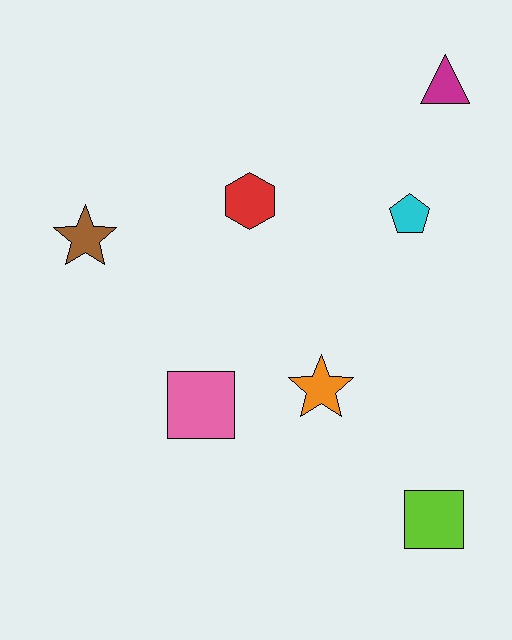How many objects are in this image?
There are 7 objects.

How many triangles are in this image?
There is 1 triangle.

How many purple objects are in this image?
There are no purple objects.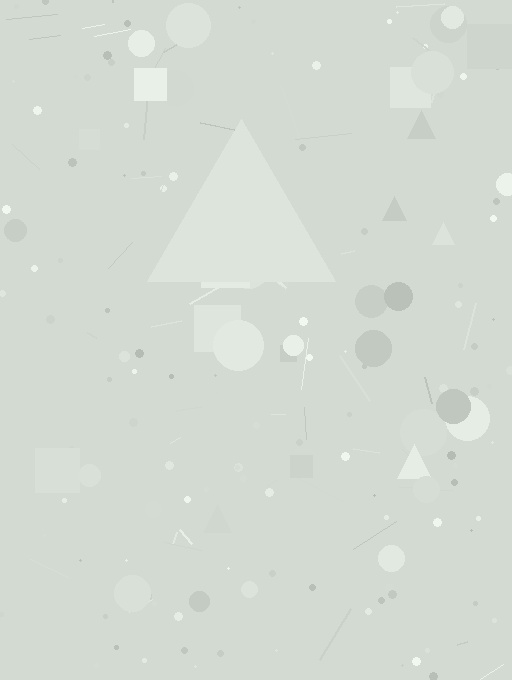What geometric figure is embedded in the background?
A triangle is embedded in the background.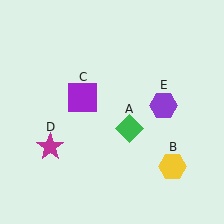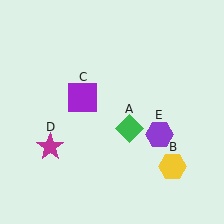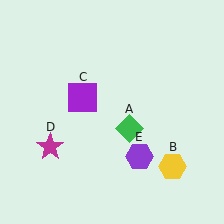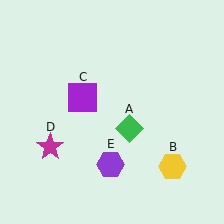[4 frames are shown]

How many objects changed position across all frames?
1 object changed position: purple hexagon (object E).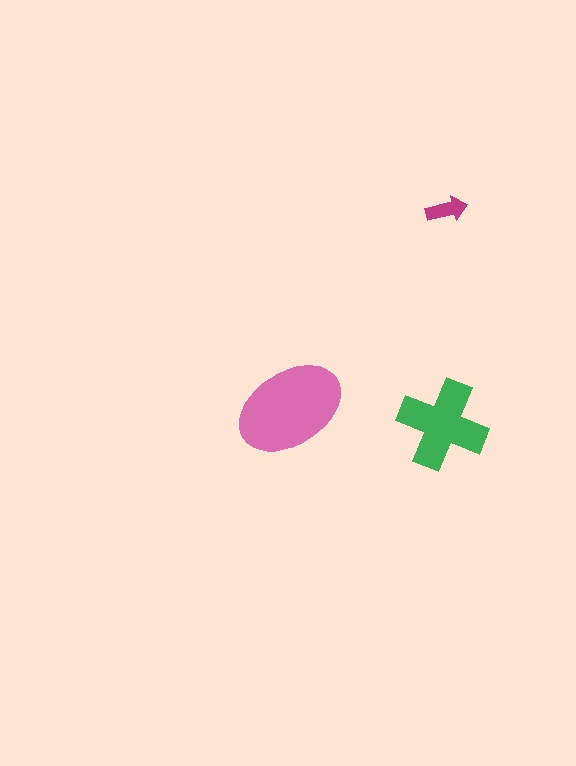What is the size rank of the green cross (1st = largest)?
2nd.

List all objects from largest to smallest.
The pink ellipse, the green cross, the magenta arrow.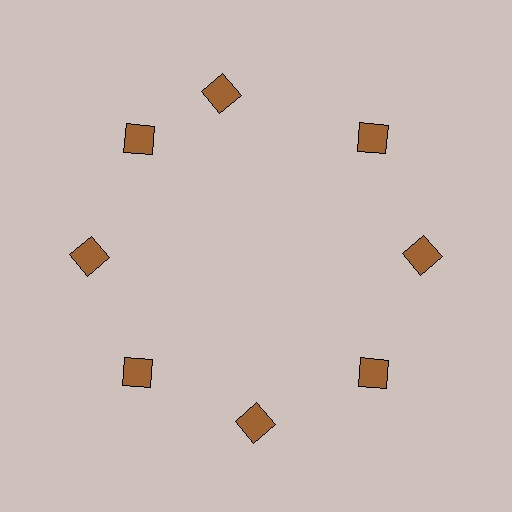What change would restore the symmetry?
The symmetry would be restored by rotating it back into even spacing with its neighbors so that all 8 squares sit at equal angles and equal distance from the center.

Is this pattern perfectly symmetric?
No. The 8 brown squares are arranged in a ring, but one element near the 12 o'clock position is rotated out of alignment along the ring, breaking the 8-fold rotational symmetry.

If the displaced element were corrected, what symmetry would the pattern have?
It would have 8-fold rotational symmetry — the pattern would map onto itself every 45 degrees.